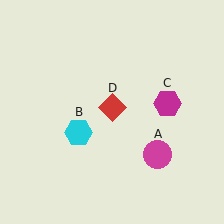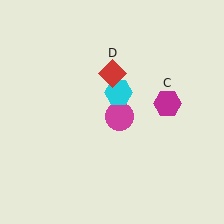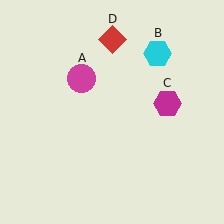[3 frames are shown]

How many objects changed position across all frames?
3 objects changed position: magenta circle (object A), cyan hexagon (object B), red diamond (object D).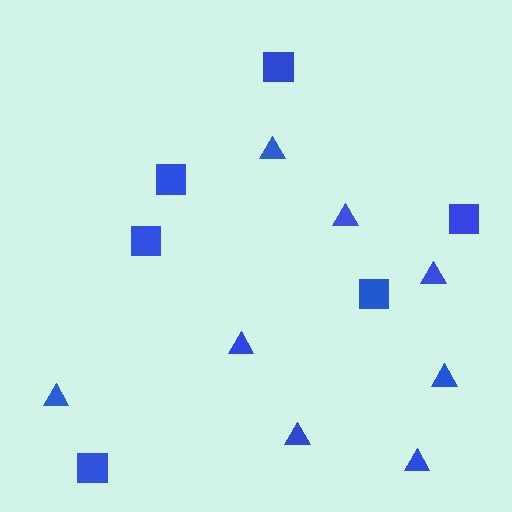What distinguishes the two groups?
There are 2 groups: one group of triangles (8) and one group of squares (6).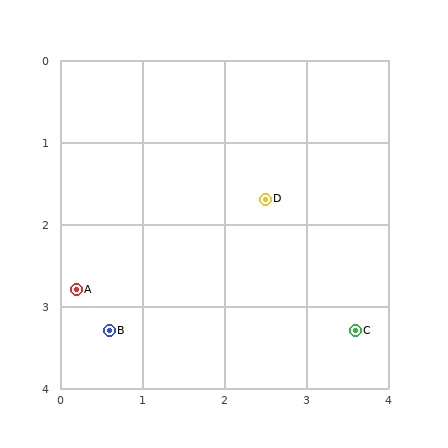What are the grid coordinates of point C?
Point C is at approximately (3.6, 3.3).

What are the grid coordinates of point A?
Point A is at approximately (0.2, 2.8).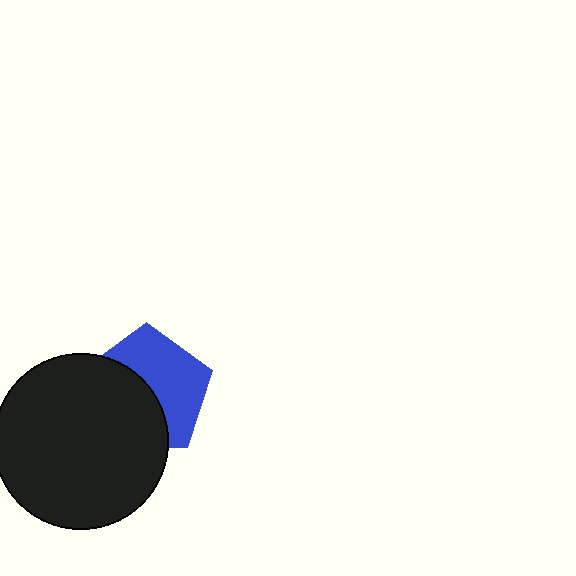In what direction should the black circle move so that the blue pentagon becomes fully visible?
The black circle should move toward the lower-left. That is the shortest direction to clear the overlap and leave the blue pentagon fully visible.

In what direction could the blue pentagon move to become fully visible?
The blue pentagon could move toward the upper-right. That would shift it out from behind the black circle entirely.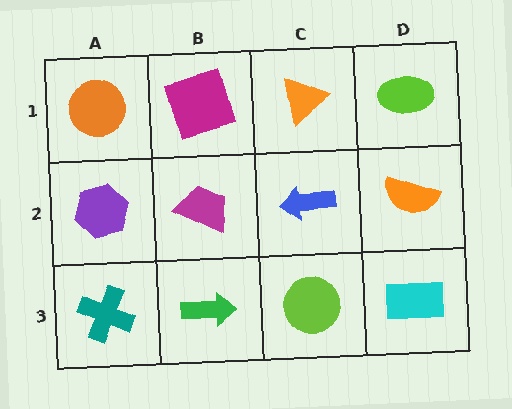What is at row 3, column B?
A green arrow.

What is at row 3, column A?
A teal cross.